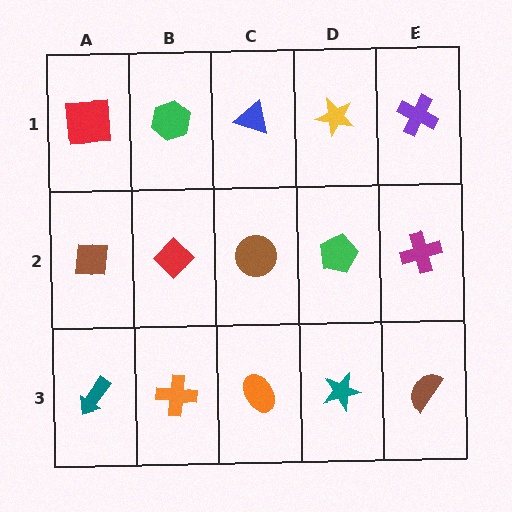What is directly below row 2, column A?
A teal arrow.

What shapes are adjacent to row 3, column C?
A brown circle (row 2, column C), an orange cross (row 3, column B), a teal star (row 3, column D).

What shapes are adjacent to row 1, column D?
A green pentagon (row 2, column D), a blue triangle (row 1, column C), a purple cross (row 1, column E).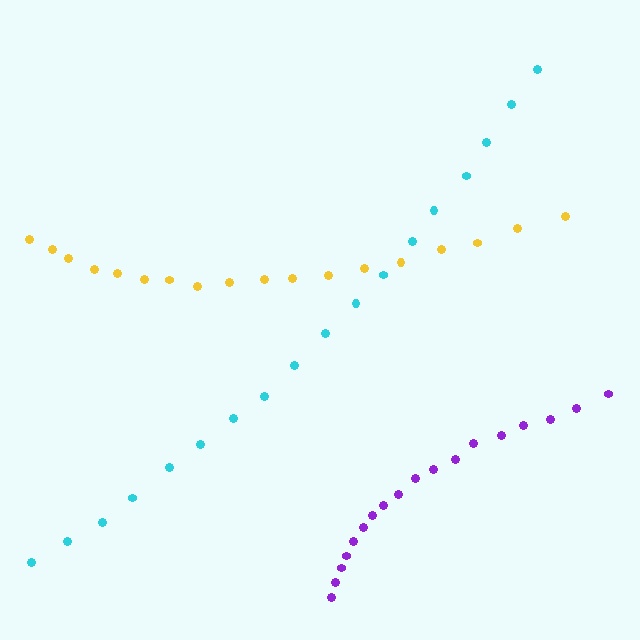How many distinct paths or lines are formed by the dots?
There are 3 distinct paths.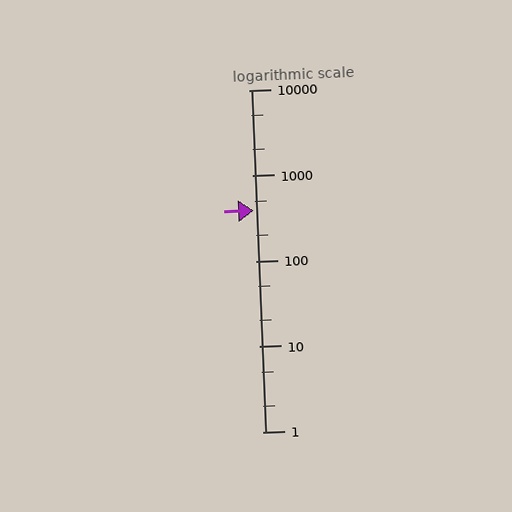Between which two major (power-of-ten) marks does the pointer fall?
The pointer is between 100 and 1000.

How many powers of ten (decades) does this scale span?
The scale spans 4 decades, from 1 to 10000.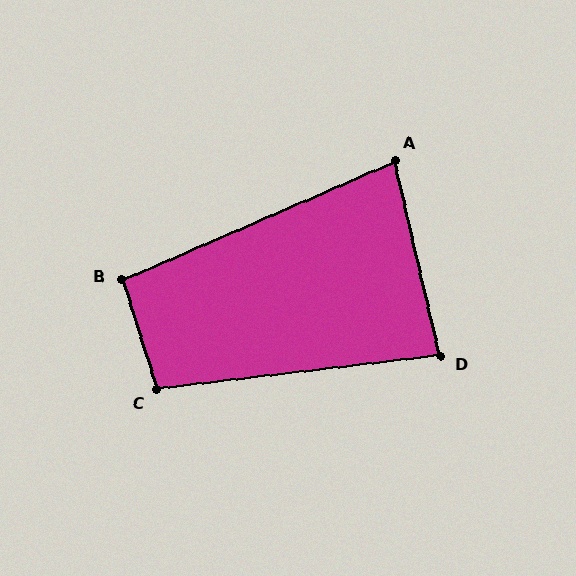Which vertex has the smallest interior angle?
A, at approximately 80 degrees.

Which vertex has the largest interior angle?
C, at approximately 100 degrees.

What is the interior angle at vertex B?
Approximately 96 degrees (obtuse).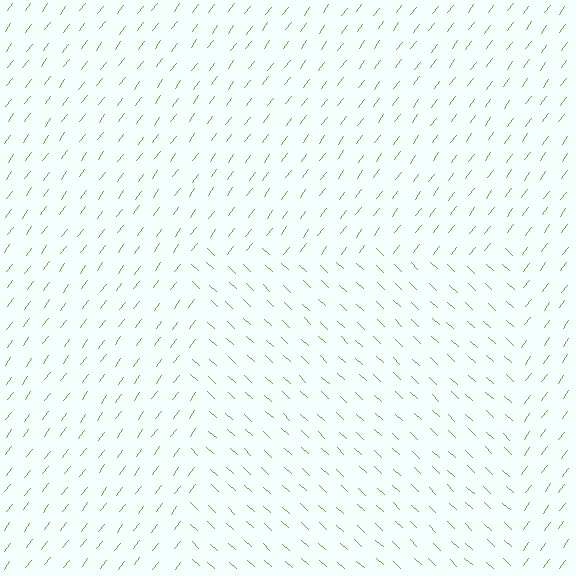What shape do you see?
I see a rectangle.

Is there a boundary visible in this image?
Yes, there is a texture boundary formed by a change in line orientation.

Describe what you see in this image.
The image is filled with small lime line segments. A rectangle region in the image has lines oriented differently from the surrounding lines, creating a visible texture boundary.